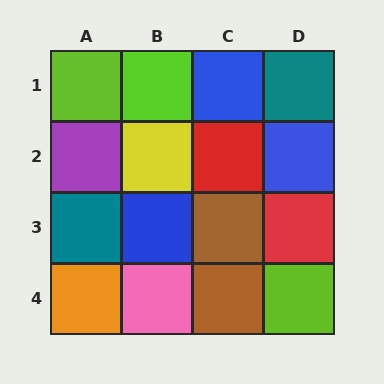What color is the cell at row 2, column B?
Yellow.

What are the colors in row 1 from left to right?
Lime, lime, blue, teal.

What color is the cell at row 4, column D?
Lime.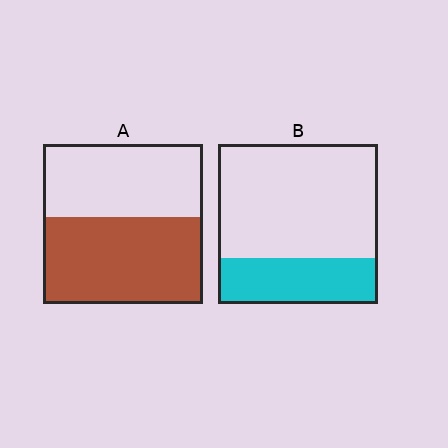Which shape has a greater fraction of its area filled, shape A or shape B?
Shape A.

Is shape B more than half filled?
No.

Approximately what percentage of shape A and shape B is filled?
A is approximately 55% and B is approximately 30%.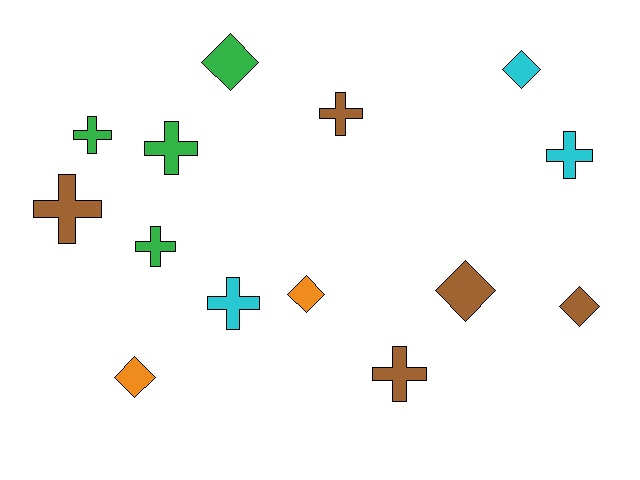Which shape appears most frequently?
Cross, with 8 objects.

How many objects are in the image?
There are 14 objects.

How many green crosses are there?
There are 3 green crosses.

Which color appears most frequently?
Brown, with 5 objects.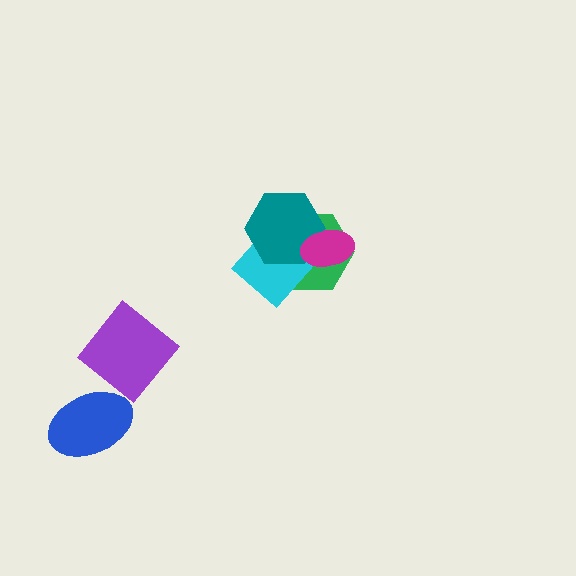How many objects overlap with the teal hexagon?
3 objects overlap with the teal hexagon.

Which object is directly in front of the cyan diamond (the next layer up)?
The teal hexagon is directly in front of the cyan diamond.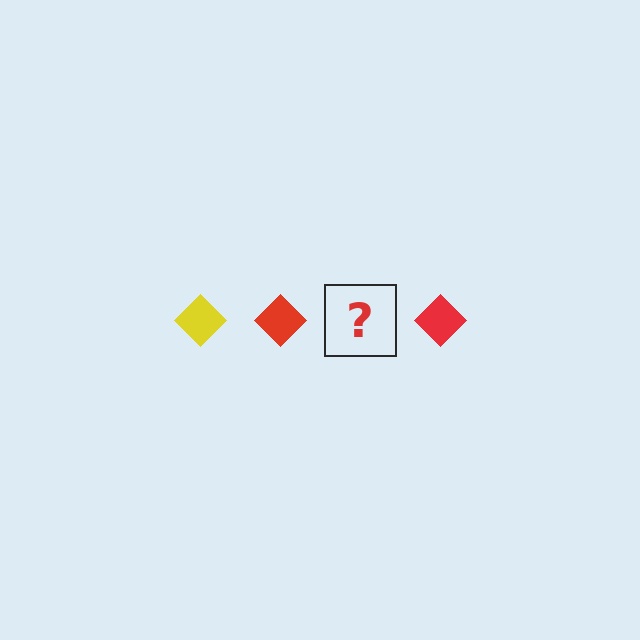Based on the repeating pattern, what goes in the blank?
The blank should be a yellow diamond.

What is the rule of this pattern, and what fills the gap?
The rule is that the pattern cycles through yellow, red diamonds. The gap should be filled with a yellow diamond.